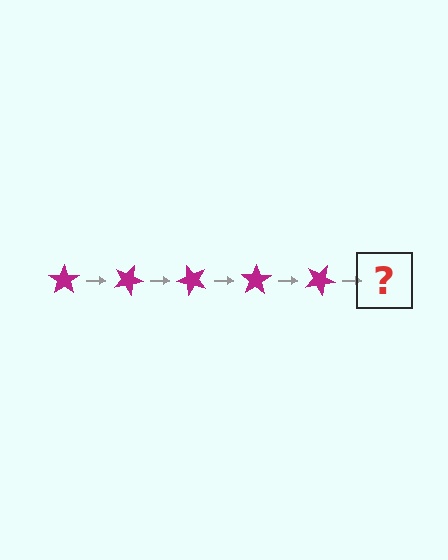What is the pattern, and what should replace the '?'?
The pattern is that the star rotates 25 degrees each step. The '?' should be a magenta star rotated 125 degrees.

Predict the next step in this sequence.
The next step is a magenta star rotated 125 degrees.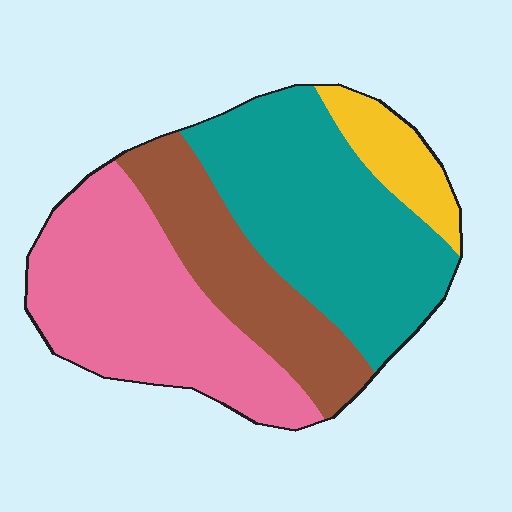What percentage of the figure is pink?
Pink covers 34% of the figure.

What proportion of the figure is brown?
Brown takes up about one fifth (1/5) of the figure.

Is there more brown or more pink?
Pink.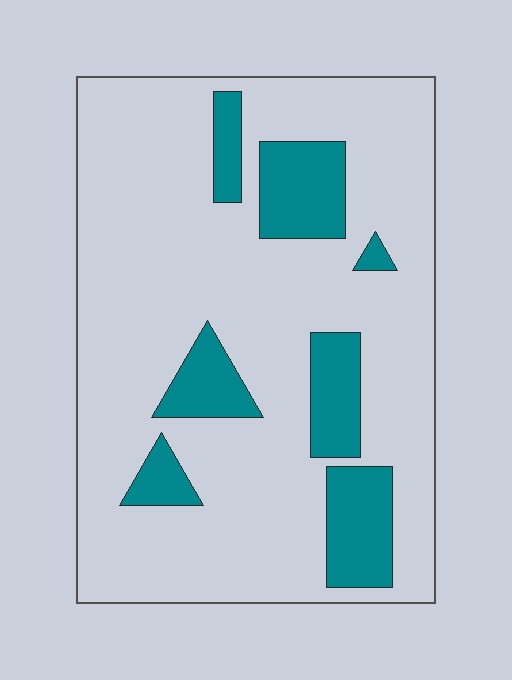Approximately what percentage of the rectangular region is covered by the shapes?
Approximately 20%.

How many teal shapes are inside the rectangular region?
7.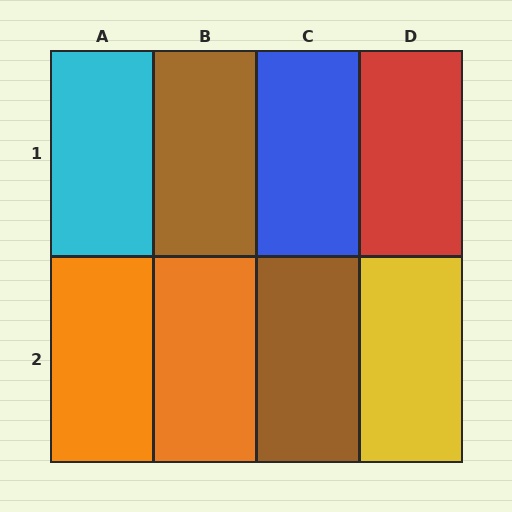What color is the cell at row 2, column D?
Yellow.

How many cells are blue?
1 cell is blue.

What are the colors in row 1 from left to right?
Cyan, brown, blue, red.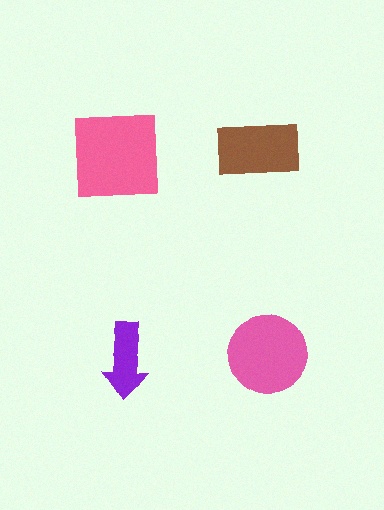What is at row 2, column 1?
A purple arrow.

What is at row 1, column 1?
A pink square.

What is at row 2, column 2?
A pink circle.